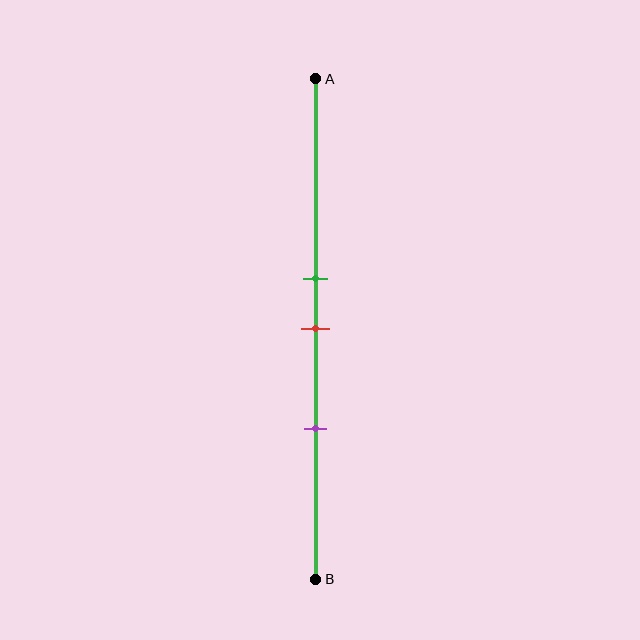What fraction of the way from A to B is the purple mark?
The purple mark is approximately 70% (0.7) of the way from A to B.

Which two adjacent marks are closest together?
The green and red marks are the closest adjacent pair.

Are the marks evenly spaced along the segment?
Yes, the marks are approximately evenly spaced.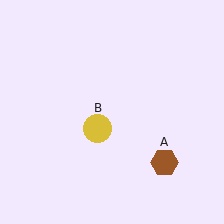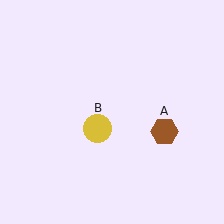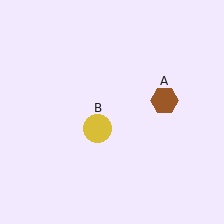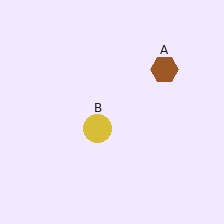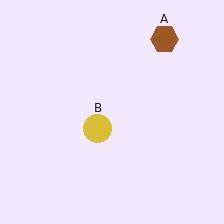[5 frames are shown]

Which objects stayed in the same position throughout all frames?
Yellow circle (object B) remained stationary.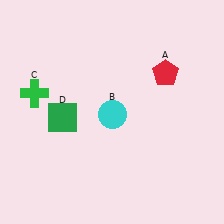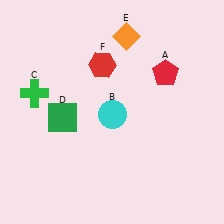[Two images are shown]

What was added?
An orange diamond (E), a red hexagon (F) were added in Image 2.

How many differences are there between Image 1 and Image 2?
There are 2 differences between the two images.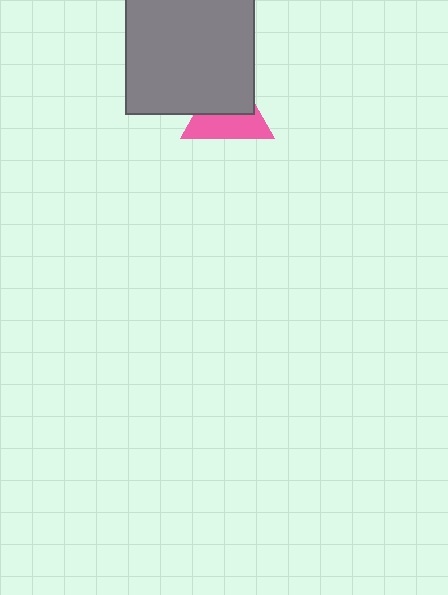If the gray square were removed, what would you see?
You would see the complete pink triangle.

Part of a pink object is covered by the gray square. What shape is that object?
It is a triangle.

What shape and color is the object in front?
The object in front is a gray square.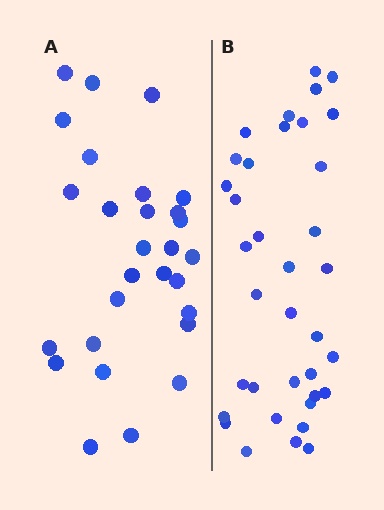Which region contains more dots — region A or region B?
Region B (the right region) has more dots.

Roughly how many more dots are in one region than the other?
Region B has roughly 8 or so more dots than region A.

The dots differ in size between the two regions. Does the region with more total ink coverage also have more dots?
No. Region A has more total ink coverage because its dots are larger, but region B actually contains more individual dots. Total area can be misleading — the number of items is what matters here.